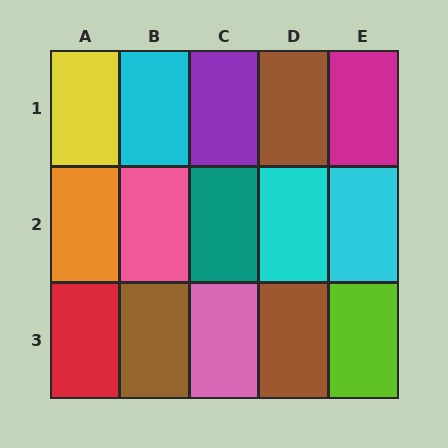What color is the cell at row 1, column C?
Purple.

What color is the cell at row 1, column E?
Magenta.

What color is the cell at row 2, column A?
Orange.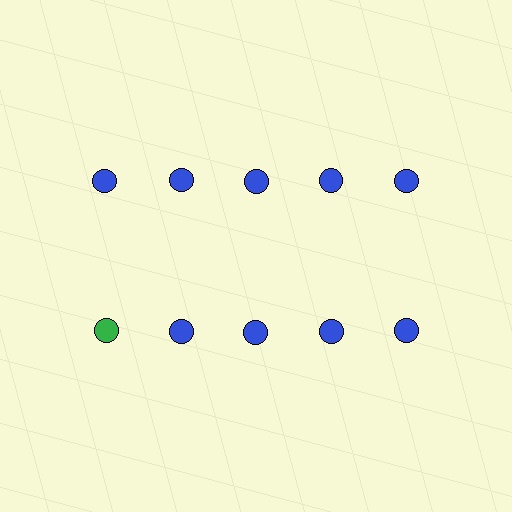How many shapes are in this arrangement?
There are 10 shapes arranged in a grid pattern.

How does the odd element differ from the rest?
It has a different color: green instead of blue.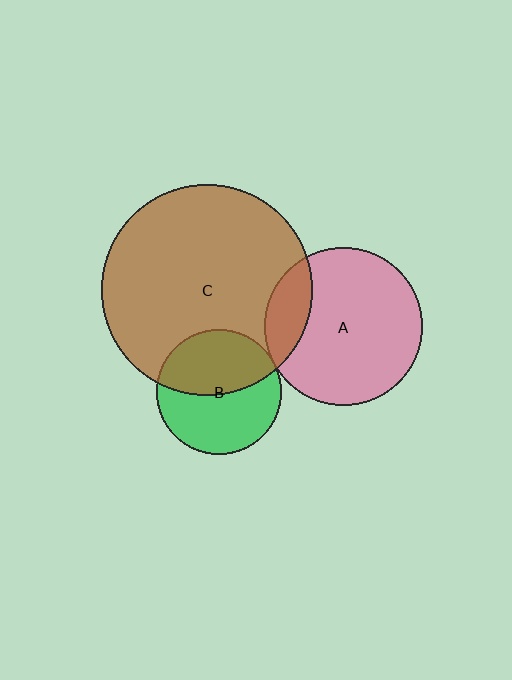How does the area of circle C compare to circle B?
Approximately 2.9 times.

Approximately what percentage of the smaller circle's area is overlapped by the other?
Approximately 45%.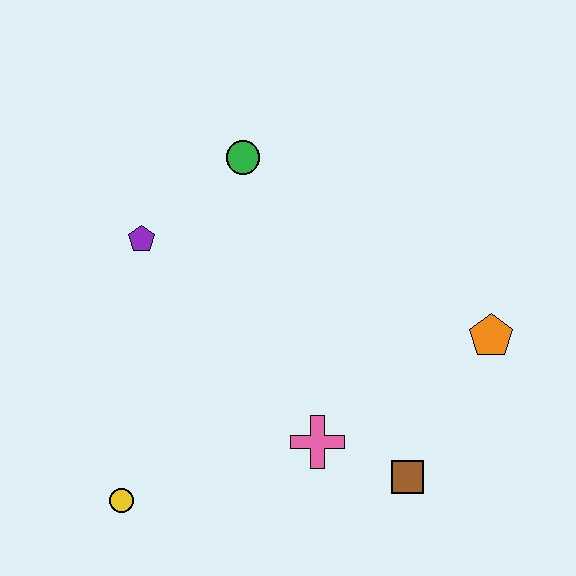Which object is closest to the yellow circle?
The pink cross is closest to the yellow circle.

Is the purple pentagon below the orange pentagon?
No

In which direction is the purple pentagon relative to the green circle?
The purple pentagon is to the left of the green circle.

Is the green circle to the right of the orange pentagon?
No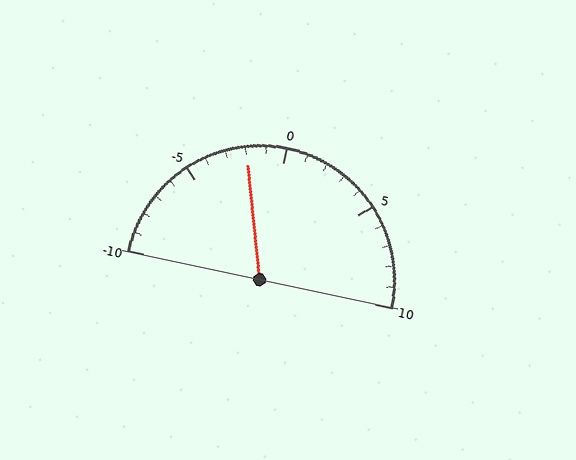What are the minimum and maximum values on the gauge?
The gauge ranges from -10 to 10.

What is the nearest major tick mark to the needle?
The nearest major tick mark is 0.